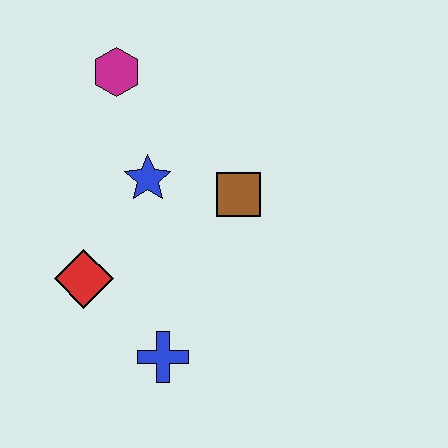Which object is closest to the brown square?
The blue star is closest to the brown square.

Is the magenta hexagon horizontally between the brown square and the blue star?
No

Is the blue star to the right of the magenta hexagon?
Yes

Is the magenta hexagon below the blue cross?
No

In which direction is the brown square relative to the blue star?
The brown square is to the right of the blue star.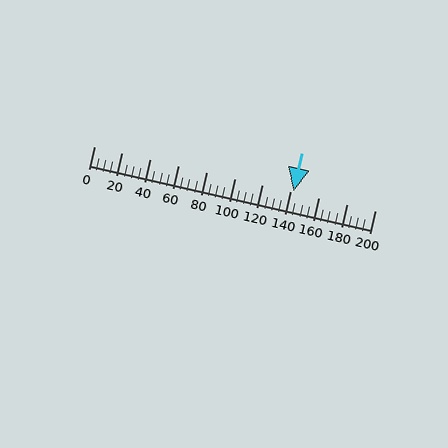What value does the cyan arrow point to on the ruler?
The cyan arrow points to approximately 142.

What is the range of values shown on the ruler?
The ruler shows values from 0 to 200.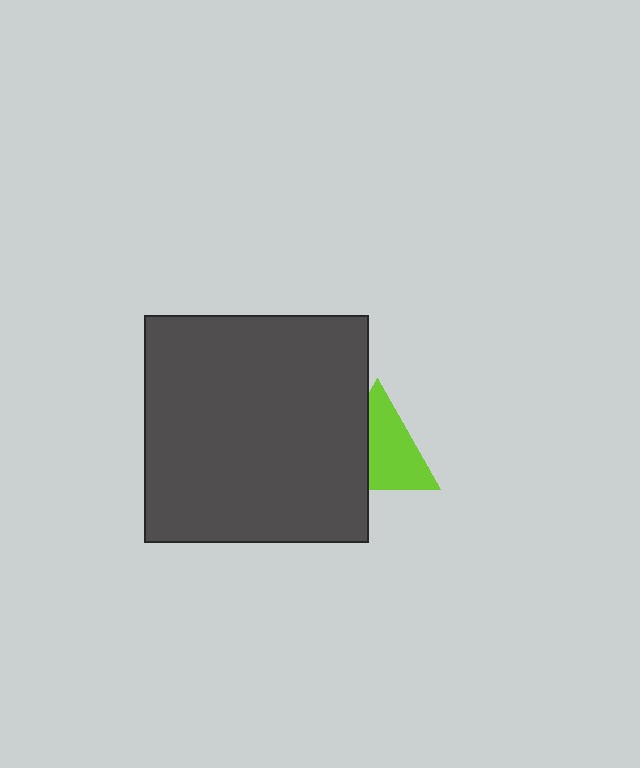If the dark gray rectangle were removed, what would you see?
You would see the complete lime triangle.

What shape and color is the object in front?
The object in front is a dark gray rectangle.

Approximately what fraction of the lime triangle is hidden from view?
Roughly 39% of the lime triangle is hidden behind the dark gray rectangle.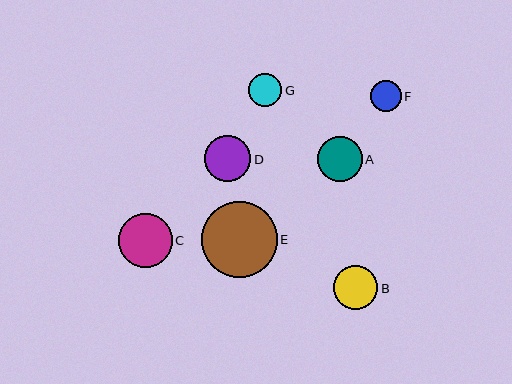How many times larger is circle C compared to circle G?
Circle C is approximately 1.6 times the size of circle G.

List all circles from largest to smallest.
From largest to smallest: E, C, D, A, B, G, F.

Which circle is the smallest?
Circle F is the smallest with a size of approximately 31 pixels.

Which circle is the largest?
Circle E is the largest with a size of approximately 76 pixels.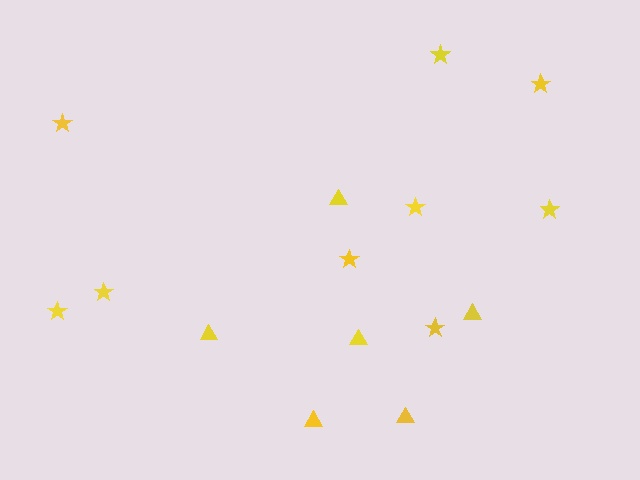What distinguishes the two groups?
There are 2 groups: one group of triangles (6) and one group of stars (9).